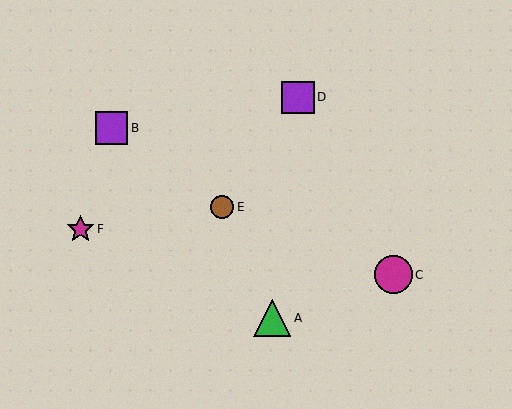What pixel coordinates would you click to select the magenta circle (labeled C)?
Click at (393, 275) to select the magenta circle C.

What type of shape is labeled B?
Shape B is a purple square.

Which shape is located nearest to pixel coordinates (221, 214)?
The brown circle (labeled E) at (222, 207) is nearest to that location.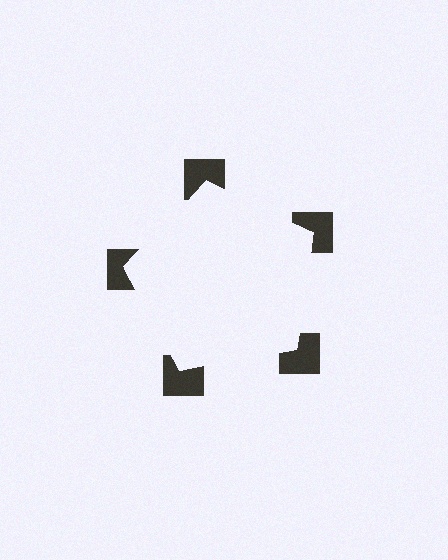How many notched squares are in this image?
There are 5 — one at each vertex of the illusory pentagon.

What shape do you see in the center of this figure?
An illusory pentagon — its edges are inferred from the aligned wedge cuts in the notched squares, not physically drawn.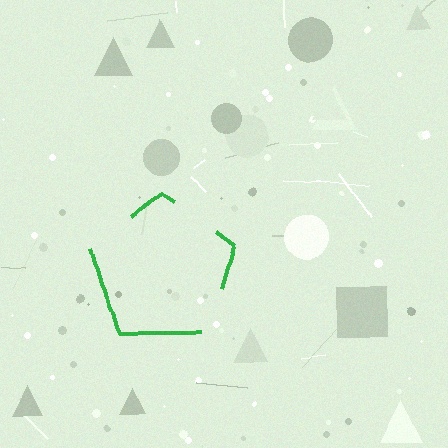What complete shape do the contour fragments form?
The contour fragments form a pentagon.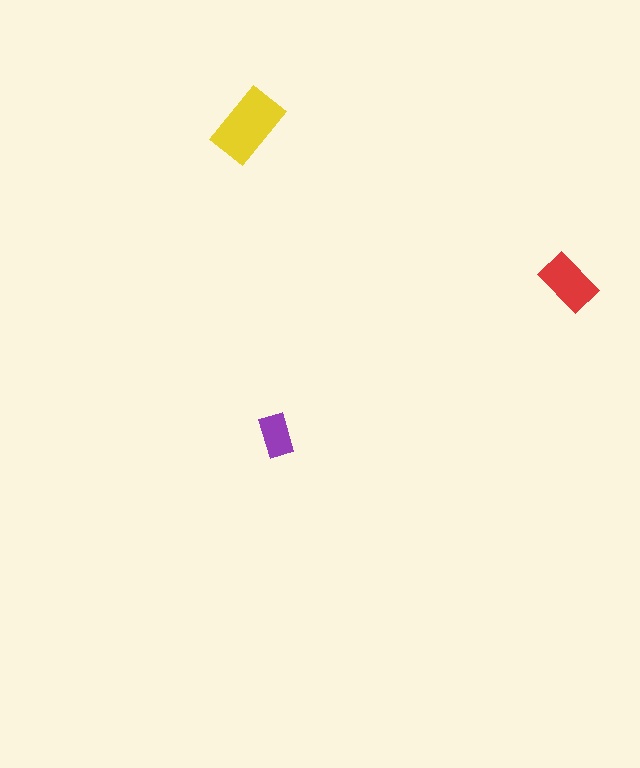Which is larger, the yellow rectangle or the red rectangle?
The yellow one.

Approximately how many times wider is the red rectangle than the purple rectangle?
About 1.5 times wider.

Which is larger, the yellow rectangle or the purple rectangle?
The yellow one.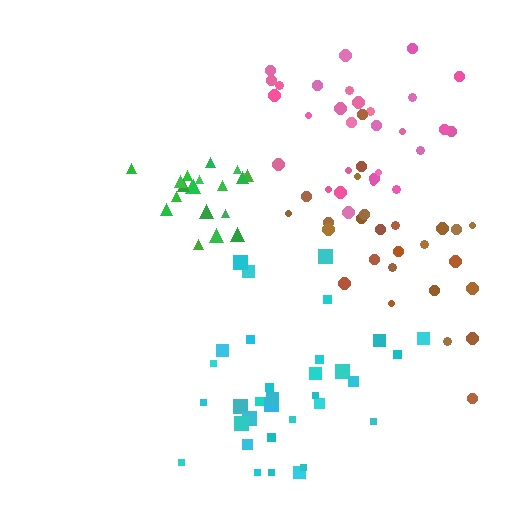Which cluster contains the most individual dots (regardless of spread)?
Cyan (33).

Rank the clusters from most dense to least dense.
green, cyan, pink, brown.